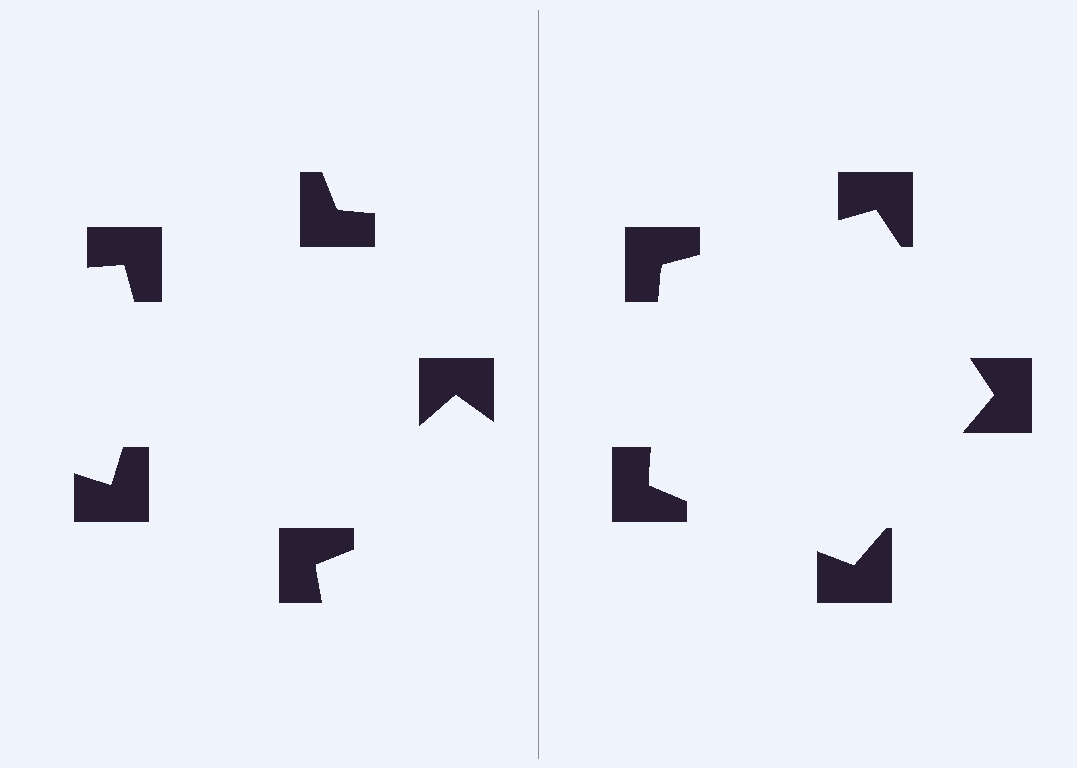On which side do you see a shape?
An illusory pentagon appears on the right side. On the left side the wedge cuts are rotated, so no coherent shape forms.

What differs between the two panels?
The notched squares are positioned identically on both sides; only the wedge orientations differ. On the right they align to a pentagon; on the left they are misaligned.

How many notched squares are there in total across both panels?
10 — 5 on each side.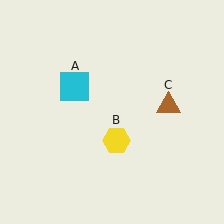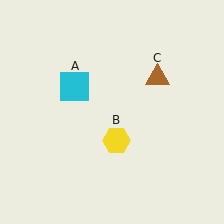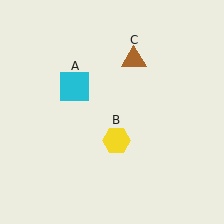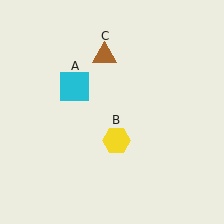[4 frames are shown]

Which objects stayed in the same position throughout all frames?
Cyan square (object A) and yellow hexagon (object B) remained stationary.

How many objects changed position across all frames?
1 object changed position: brown triangle (object C).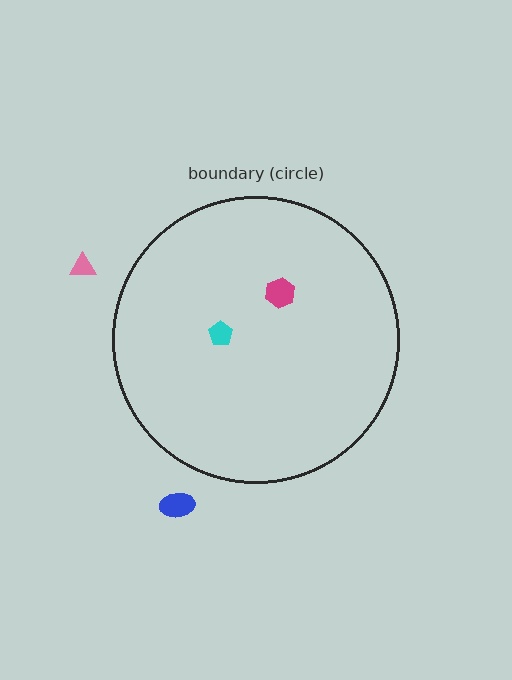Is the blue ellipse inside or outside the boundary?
Outside.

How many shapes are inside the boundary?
2 inside, 2 outside.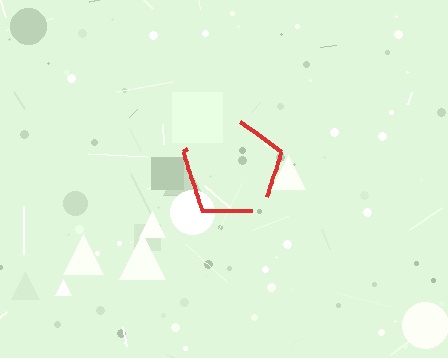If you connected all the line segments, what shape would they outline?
They would outline a pentagon.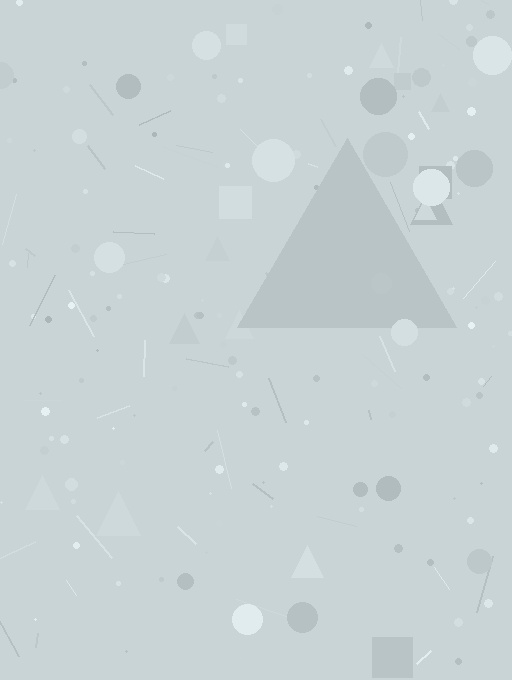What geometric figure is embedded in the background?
A triangle is embedded in the background.